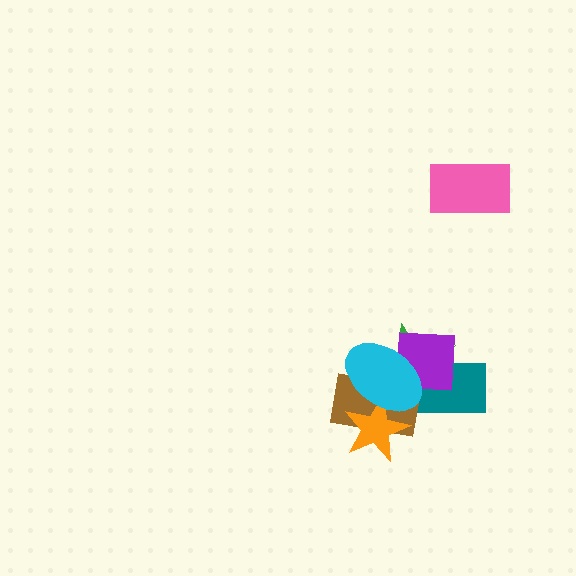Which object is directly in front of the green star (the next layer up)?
The teal rectangle is directly in front of the green star.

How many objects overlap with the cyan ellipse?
5 objects overlap with the cyan ellipse.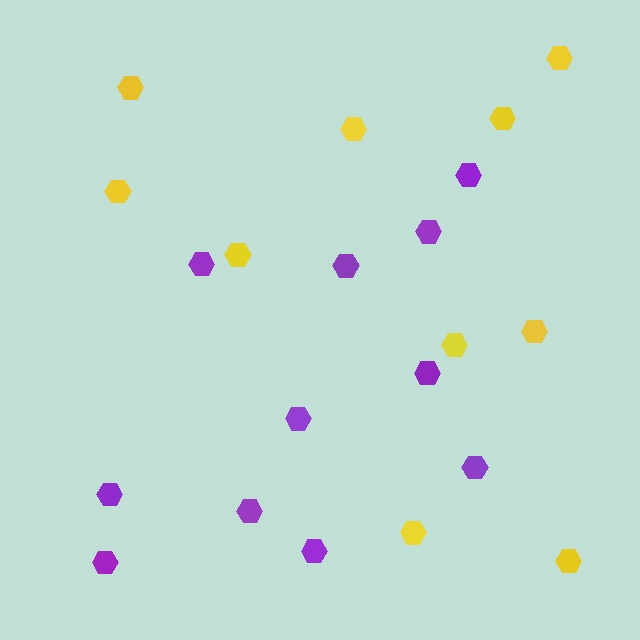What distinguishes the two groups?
There are 2 groups: one group of yellow hexagons (10) and one group of purple hexagons (11).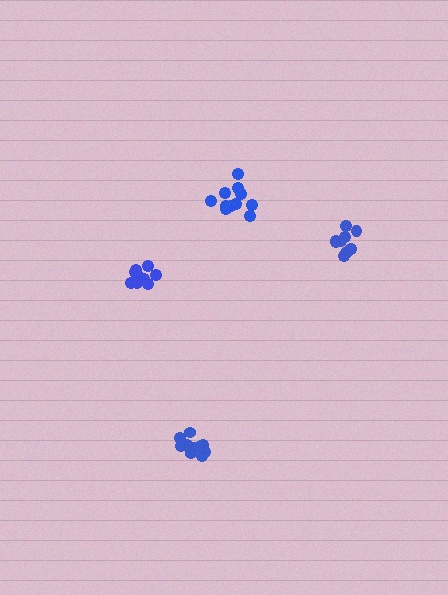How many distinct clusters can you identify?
There are 4 distinct clusters.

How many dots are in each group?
Group 1: 10 dots, Group 2: 13 dots, Group 3: 11 dots, Group 4: 12 dots (46 total).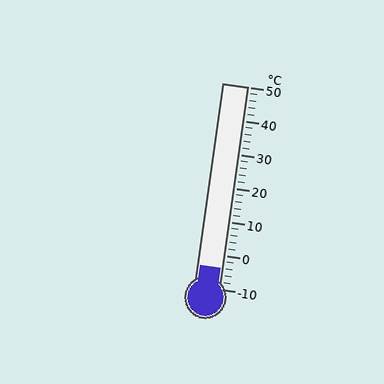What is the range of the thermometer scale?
The thermometer scale ranges from -10°C to 50°C.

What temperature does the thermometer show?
The thermometer shows approximately -4°C.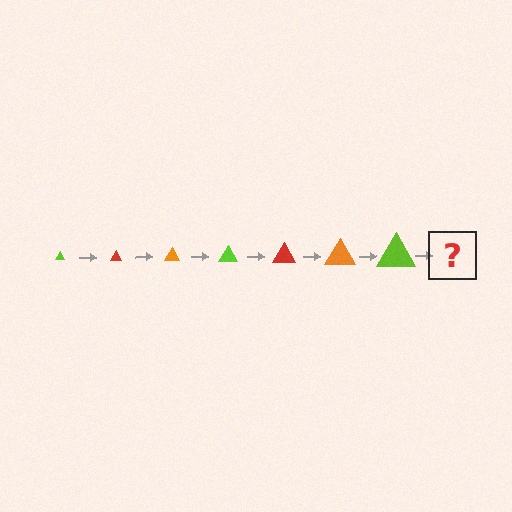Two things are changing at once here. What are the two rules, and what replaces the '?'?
The two rules are that the triangle grows larger each step and the color cycles through lime, red, and orange. The '?' should be a red triangle, larger than the previous one.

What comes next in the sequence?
The next element should be a red triangle, larger than the previous one.